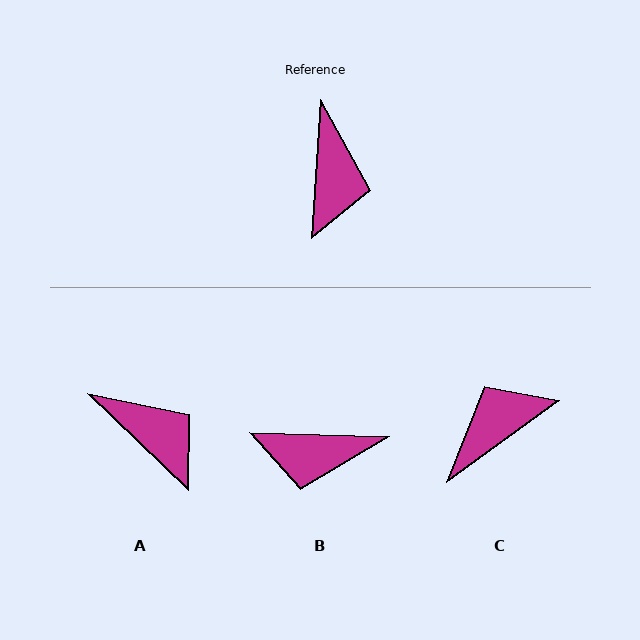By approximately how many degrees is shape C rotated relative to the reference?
Approximately 129 degrees counter-clockwise.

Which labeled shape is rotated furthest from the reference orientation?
C, about 129 degrees away.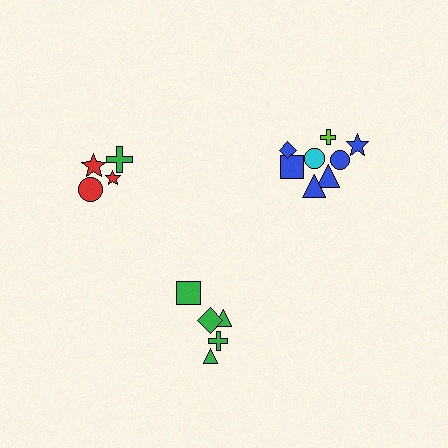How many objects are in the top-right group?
There are 8 objects.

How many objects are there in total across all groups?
There are 17 objects.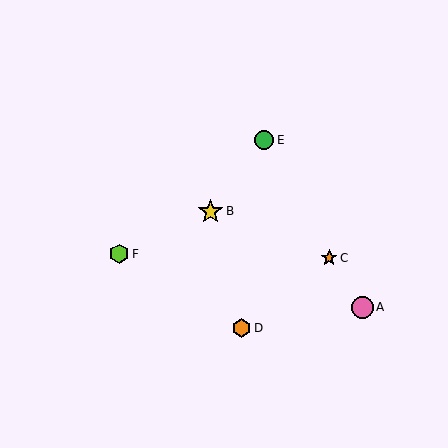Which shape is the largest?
The yellow star (labeled B) is the largest.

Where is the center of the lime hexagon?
The center of the lime hexagon is at (119, 254).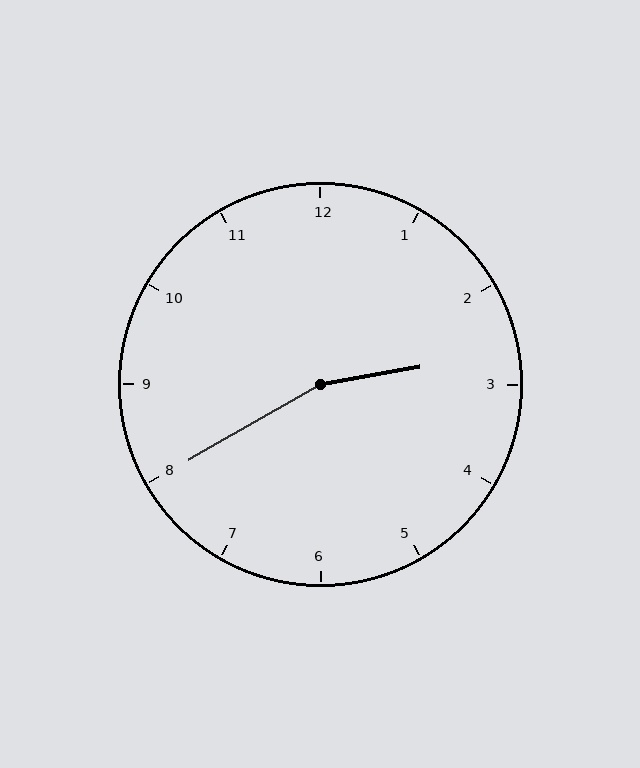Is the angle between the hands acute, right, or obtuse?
It is obtuse.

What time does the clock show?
2:40.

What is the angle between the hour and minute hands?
Approximately 160 degrees.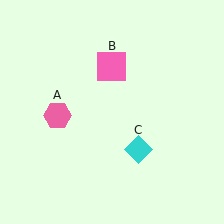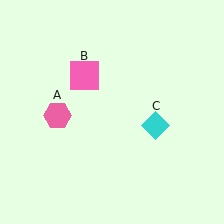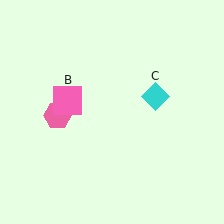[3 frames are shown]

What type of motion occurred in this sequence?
The pink square (object B), cyan diamond (object C) rotated counterclockwise around the center of the scene.